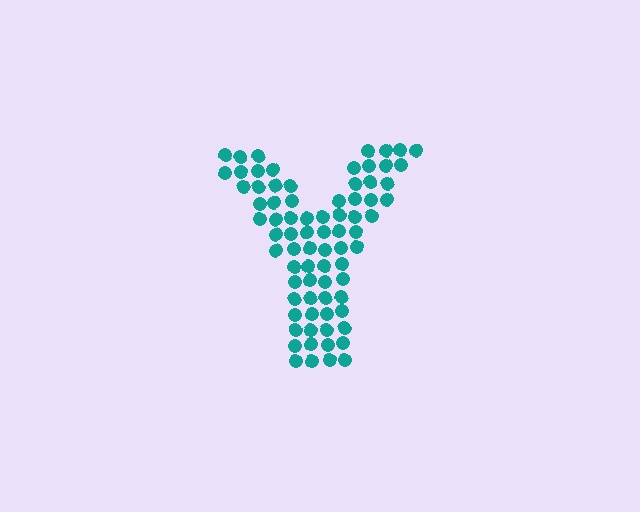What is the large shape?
The large shape is the letter Y.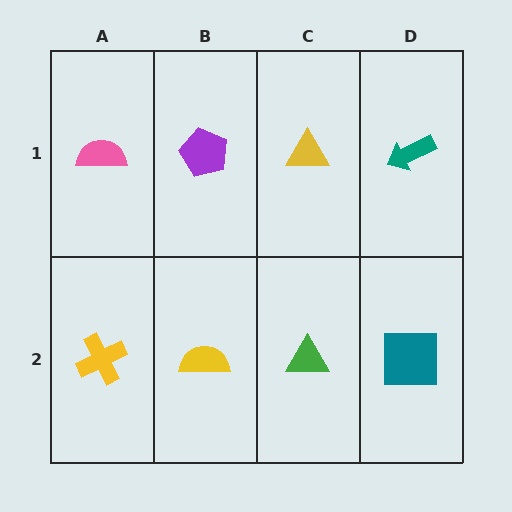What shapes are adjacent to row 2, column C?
A yellow triangle (row 1, column C), a yellow semicircle (row 2, column B), a teal square (row 2, column D).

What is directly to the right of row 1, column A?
A purple pentagon.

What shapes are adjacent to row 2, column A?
A pink semicircle (row 1, column A), a yellow semicircle (row 2, column B).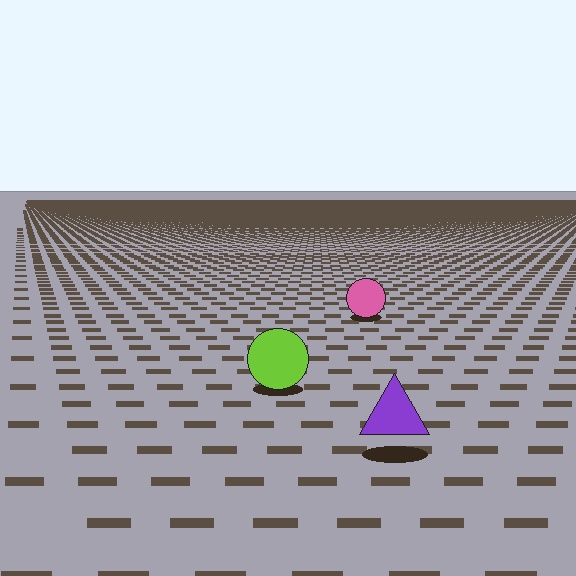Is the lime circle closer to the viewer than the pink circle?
Yes. The lime circle is closer — you can tell from the texture gradient: the ground texture is coarser near it.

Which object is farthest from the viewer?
The pink circle is farthest from the viewer. It appears smaller and the ground texture around it is denser.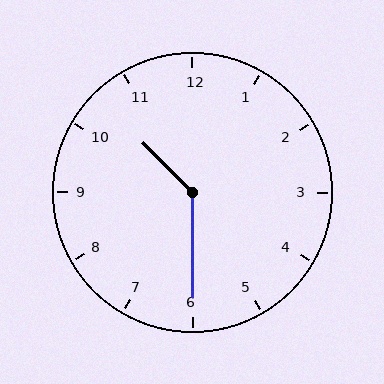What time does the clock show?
10:30.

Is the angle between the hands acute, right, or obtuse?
It is obtuse.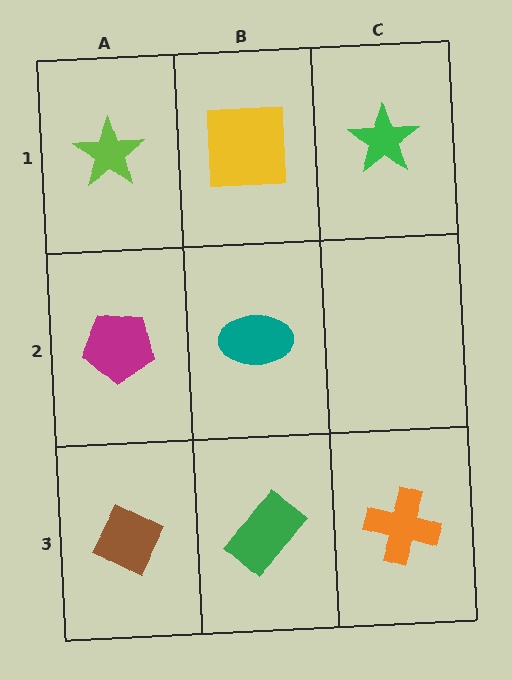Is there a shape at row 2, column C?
No, that cell is empty.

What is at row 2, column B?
A teal ellipse.